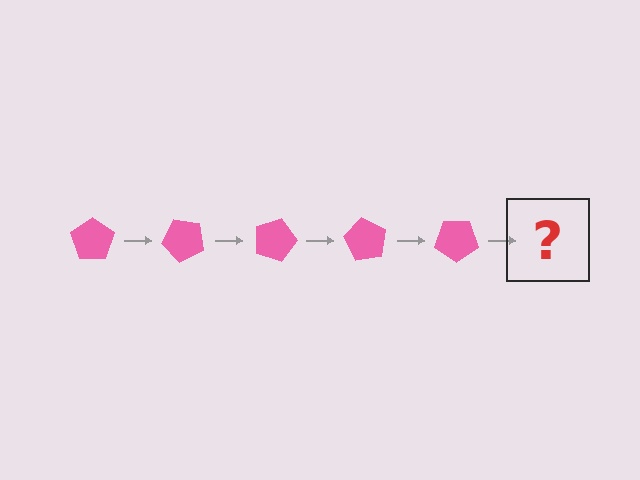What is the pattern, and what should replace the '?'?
The pattern is that the pentagon rotates 45 degrees each step. The '?' should be a pink pentagon rotated 225 degrees.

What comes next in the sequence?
The next element should be a pink pentagon rotated 225 degrees.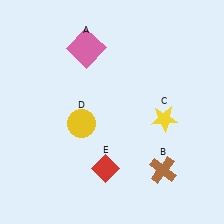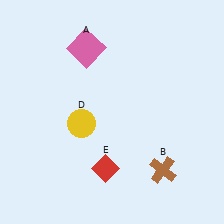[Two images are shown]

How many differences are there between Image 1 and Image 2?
There is 1 difference between the two images.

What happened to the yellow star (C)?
The yellow star (C) was removed in Image 2. It was in the bottom-right area of Image 1.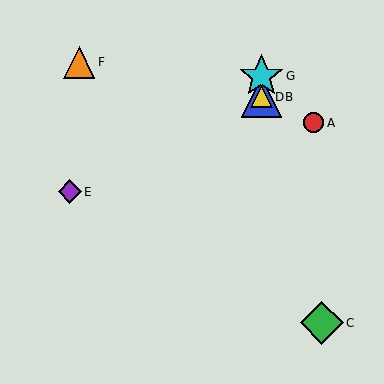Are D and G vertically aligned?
Yes, both are at x≈261.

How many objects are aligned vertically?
3 objects (B, D, G) are aligned vertically.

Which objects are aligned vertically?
Objects B, D, G are aligned vertically.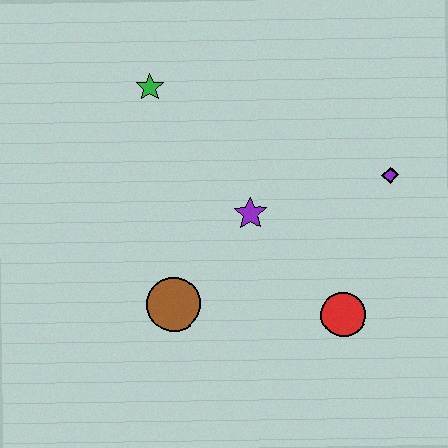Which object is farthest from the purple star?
The green star is farthest from the purple star.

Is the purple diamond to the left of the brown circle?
No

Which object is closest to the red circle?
The purple star is closest to the red circle.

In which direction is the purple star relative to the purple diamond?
The purple star is to the left of the purple diamond.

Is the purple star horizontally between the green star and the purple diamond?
Yes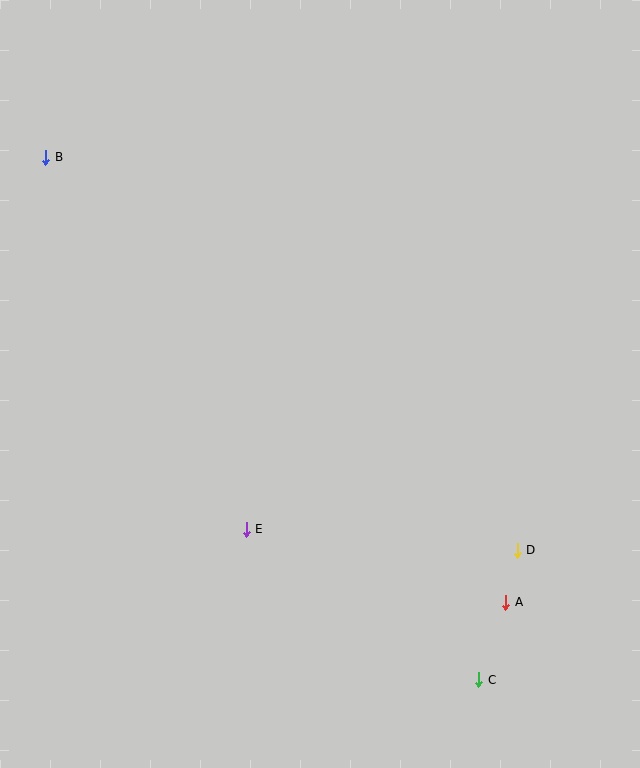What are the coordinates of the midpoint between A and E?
The midpoint between A and E is at (376, 566).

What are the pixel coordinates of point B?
Point B is at (46, 157).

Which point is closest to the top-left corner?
Point B is closest to the top-left corner.